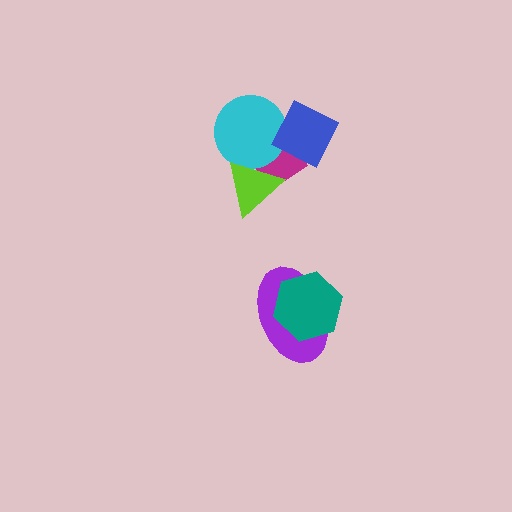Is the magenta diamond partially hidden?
Yes, it is partially covered by another shape.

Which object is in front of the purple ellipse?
The teal hexagon is in front of the purple ellipse.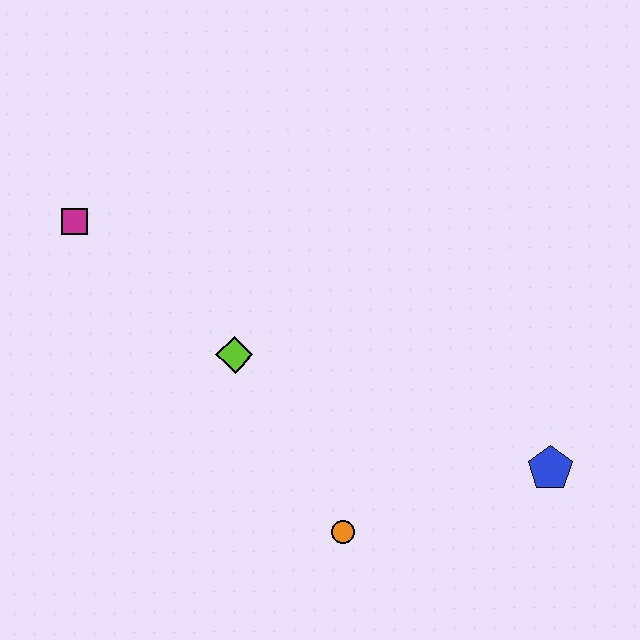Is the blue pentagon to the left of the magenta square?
No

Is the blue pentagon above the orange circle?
Yes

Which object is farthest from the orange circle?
The magenta square is farthest from the orange circle.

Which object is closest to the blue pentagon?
The orange circle is closest to the blue pentagon.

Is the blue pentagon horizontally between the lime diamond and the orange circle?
No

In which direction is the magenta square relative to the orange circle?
The magenta square is above the orange circle.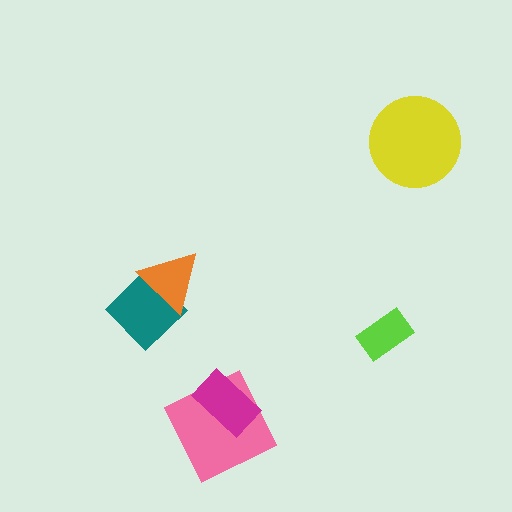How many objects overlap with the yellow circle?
0 objects overlap with the yellow circle.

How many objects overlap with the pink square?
1 object overlaps with the pink square.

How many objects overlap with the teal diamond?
1 object overlaps with the teal diamond.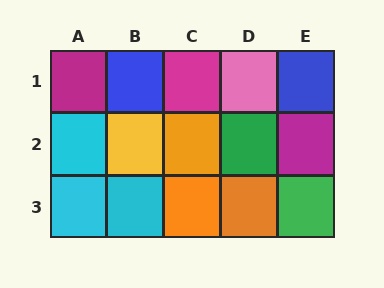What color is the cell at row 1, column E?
Blue.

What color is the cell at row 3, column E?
Green.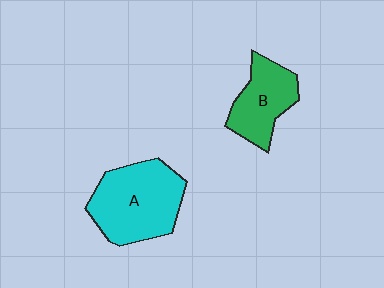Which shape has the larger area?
Shape A (cyan).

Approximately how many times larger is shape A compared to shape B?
Approximately 1.5 times.